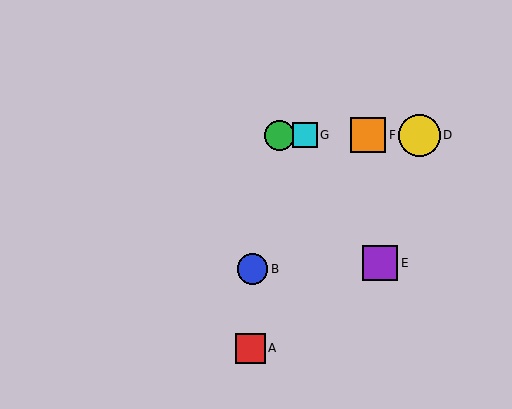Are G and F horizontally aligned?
Yes, both are at y≈135.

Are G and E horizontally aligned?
No, G is at y≈135 and E is at y≈263.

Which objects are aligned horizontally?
Objects C, D, F, G are aligned horizontally.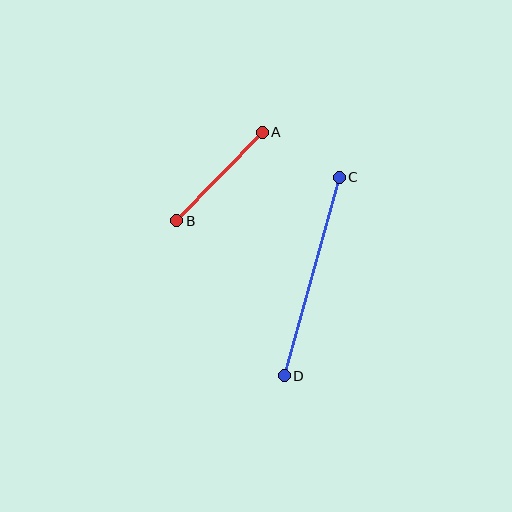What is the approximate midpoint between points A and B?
The midpoint is at approximately (220, 176) pixels.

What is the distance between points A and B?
The distance is approximately 123 pixels.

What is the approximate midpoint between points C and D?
The midpoint is at approximately (312, 277) pixels.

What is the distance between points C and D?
The distance is approximately 206 pixels.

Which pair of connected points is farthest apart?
Points C and D are farthest apart.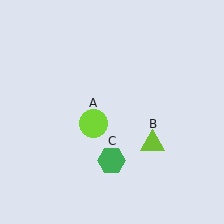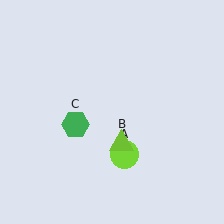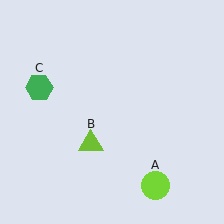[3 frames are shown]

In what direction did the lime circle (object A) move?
The lime circle (object A) moved down and to the right.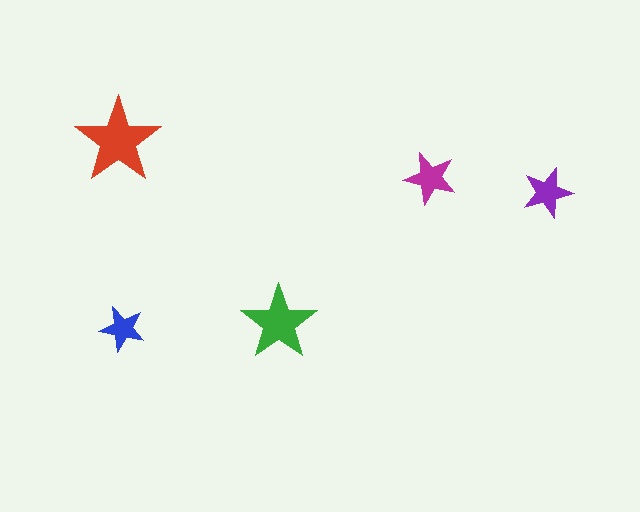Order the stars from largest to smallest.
the red one, the green one, the magenta one, the purple one, the blue one.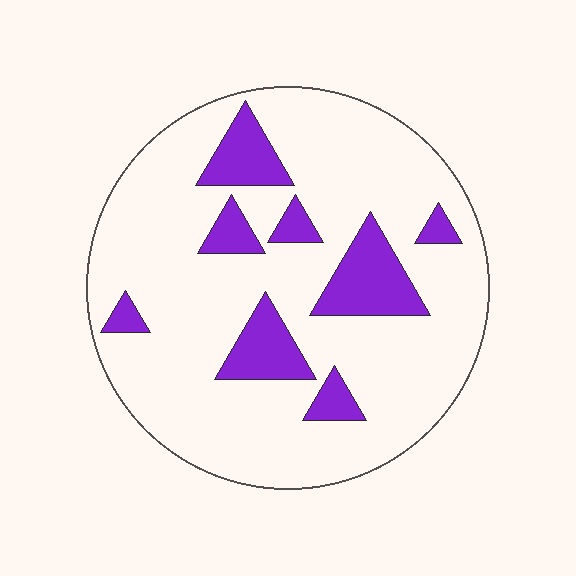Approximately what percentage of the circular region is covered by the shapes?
Approximately 20%.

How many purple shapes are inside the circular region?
8.